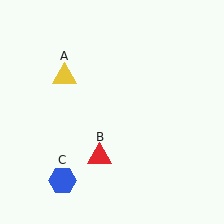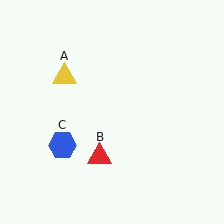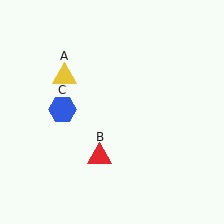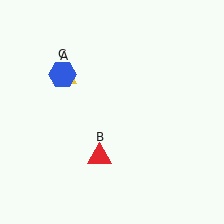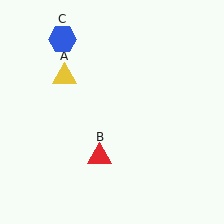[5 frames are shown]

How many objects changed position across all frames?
1 object changed position: blue hexagon (object C).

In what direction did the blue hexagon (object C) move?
The blue hexagon (object C) moved up.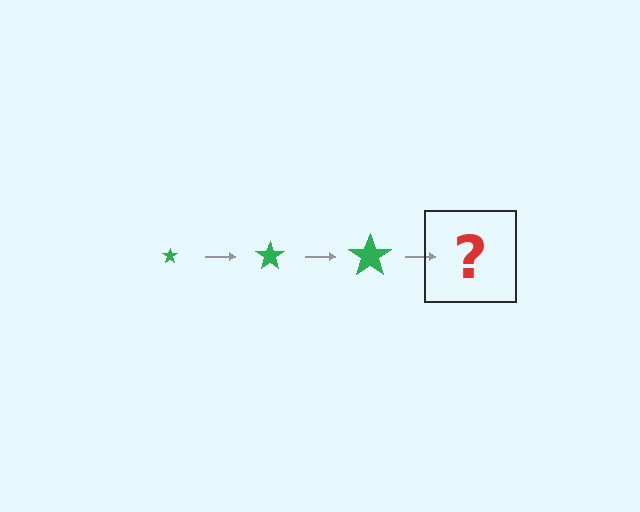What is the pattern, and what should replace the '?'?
The pattern is that the star gets progressively larger each step. The '?' should be a green star, larger than the previous one.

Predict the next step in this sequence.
The next step is a green star, larger than the previous one.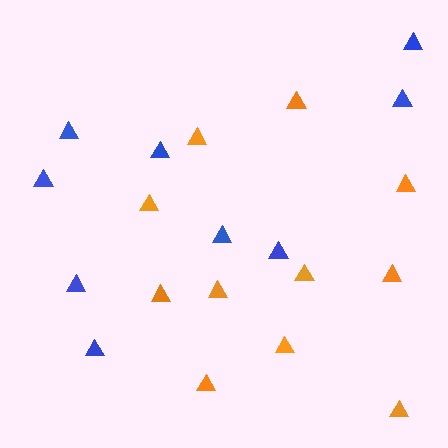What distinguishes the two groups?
There are 2 groups: one group of orange triangles (11) and one group of blue triangles (9).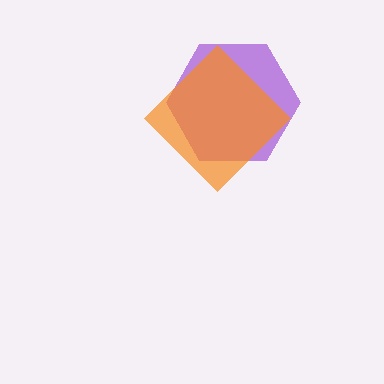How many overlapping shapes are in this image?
There are 2 overlapping shapes in the image.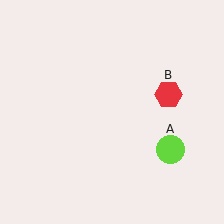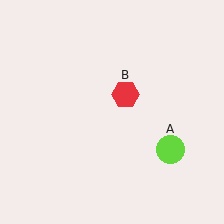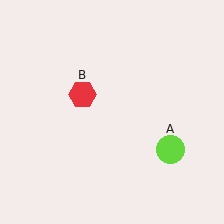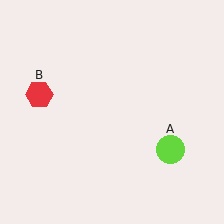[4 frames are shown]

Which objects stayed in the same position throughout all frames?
Lime circle (object A) remained stationary.